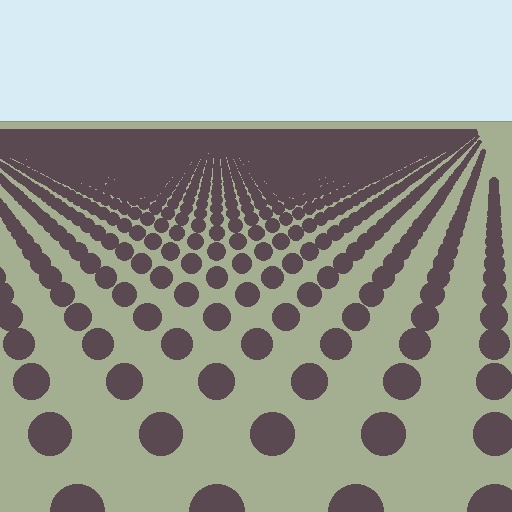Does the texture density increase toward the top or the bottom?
Density increases toward the top.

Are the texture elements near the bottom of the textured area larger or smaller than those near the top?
Larger. Near the bottom, elements are closer to the viewer and appear at a bigger on-screen size.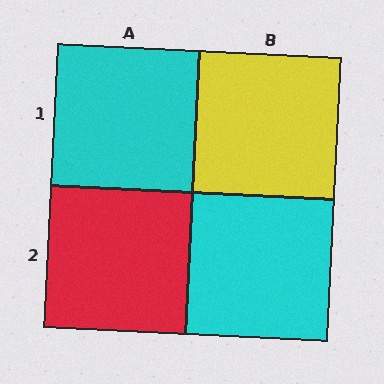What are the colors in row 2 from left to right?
Red, cyan.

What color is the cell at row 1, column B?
Yellow.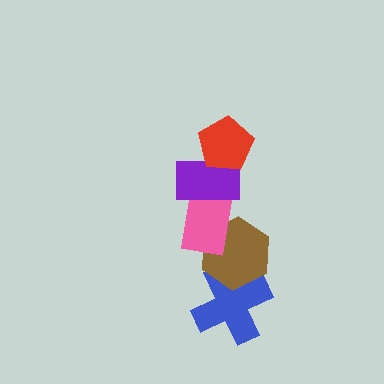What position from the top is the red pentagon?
The red pentagon is 1st from the top.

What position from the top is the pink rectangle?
The pink rectangle is 3rd from the top.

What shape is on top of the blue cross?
The brown hexagon is on top of the blue cross.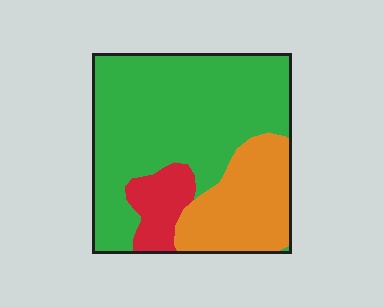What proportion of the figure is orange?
Orange covers 26% of the figure.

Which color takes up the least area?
Red, at roughly 10%.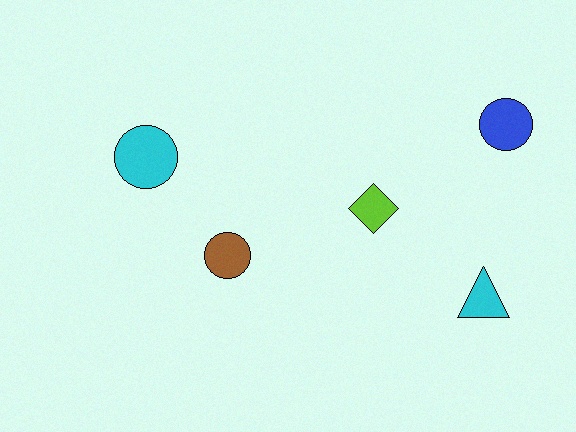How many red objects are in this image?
There are no red objects.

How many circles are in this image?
There are 3 circles.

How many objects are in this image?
There are 5 objects.